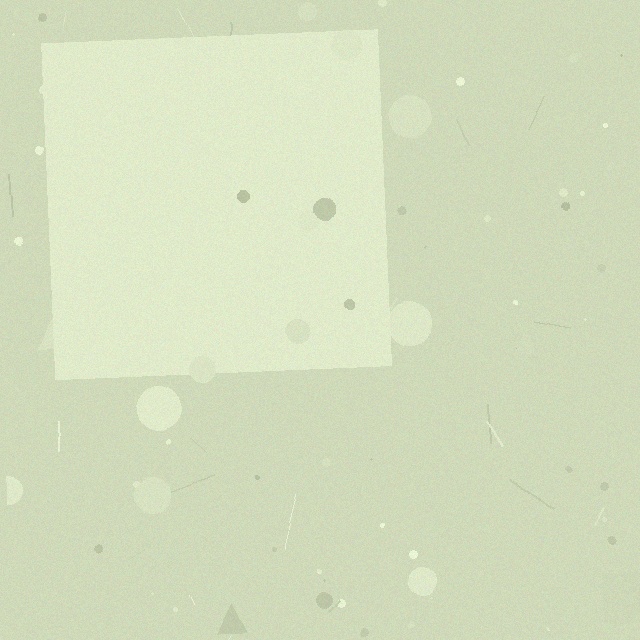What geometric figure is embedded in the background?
A square is embedded in the background.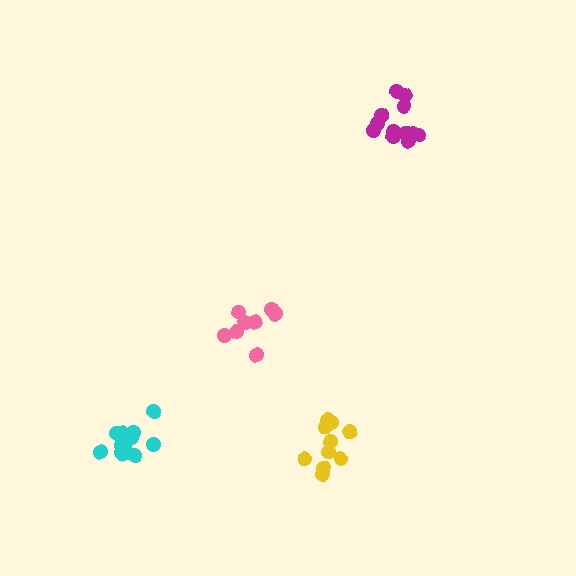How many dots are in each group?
Group 1: 8 dots, Group 2: 10 dots, Group 3: 12 dots, Group 4: 13 dots (43 total).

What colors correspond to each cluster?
The clusters are colored: pink, yellow, cyan, magenta.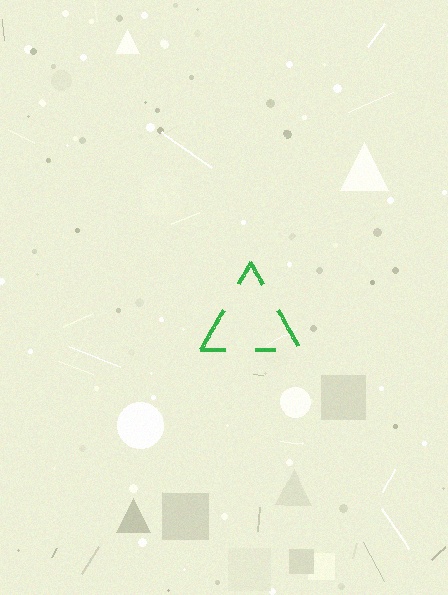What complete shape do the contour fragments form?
The contour fragments form a triangle.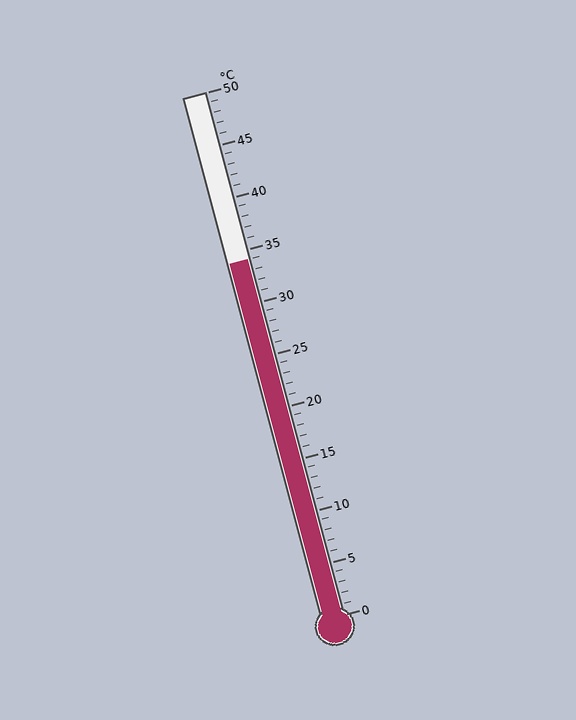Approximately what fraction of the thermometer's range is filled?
The thermometer is filled to approximately 70% of its range.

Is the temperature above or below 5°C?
The temperature is above 5°C.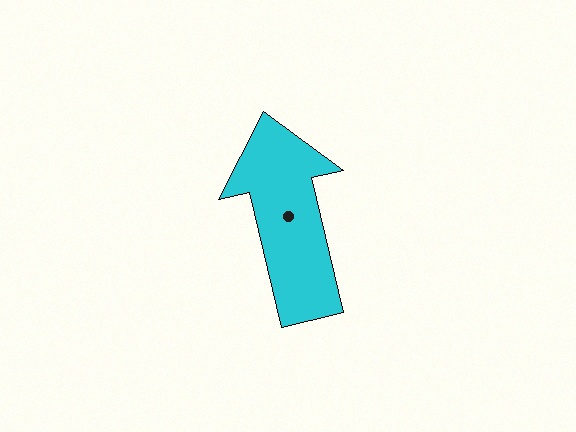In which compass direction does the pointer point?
North.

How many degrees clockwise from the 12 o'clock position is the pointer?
Approximately 347 degrees.